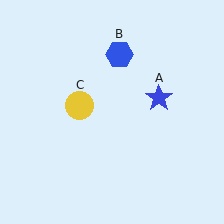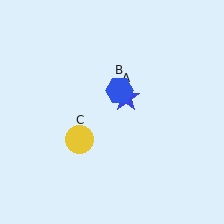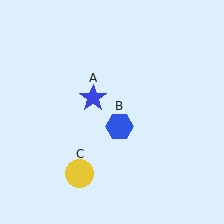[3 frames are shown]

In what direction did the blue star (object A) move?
The blue star (object A) moved left.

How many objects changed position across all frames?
3 objects changed position: blue star (object A), blue hexagon (object B), yellow circle (object C).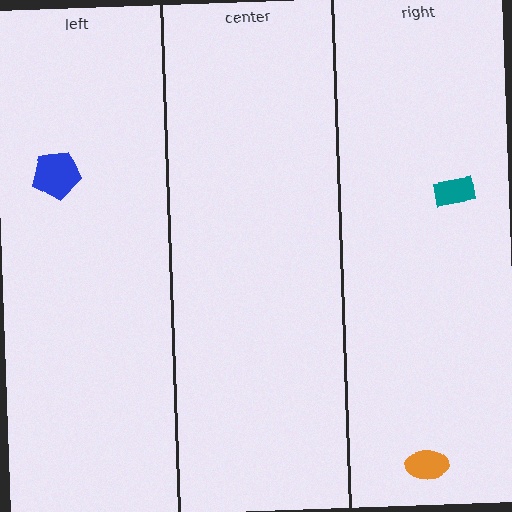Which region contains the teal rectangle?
The right region.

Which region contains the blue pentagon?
The left region.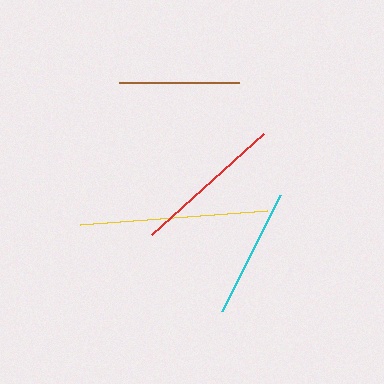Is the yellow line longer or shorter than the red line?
The yellow line is longer than the red line.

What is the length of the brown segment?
The brown segment is approximately 120 pixels long.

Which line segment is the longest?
The yellow line is the longest at approximately 188 pixels.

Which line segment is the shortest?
The brown line is the shortest at approximately 120 pixels.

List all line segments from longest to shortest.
From longest to shortest: yellow, red, cyan, brown.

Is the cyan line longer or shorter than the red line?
The red line is longer than the cyan line.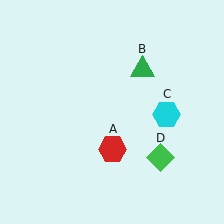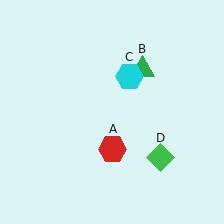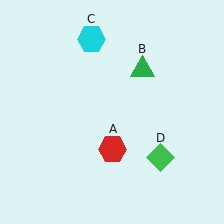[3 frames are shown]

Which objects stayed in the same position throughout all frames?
Red hexagon (object A) and green triangle (object B) and green diamond (object D) remained stationary.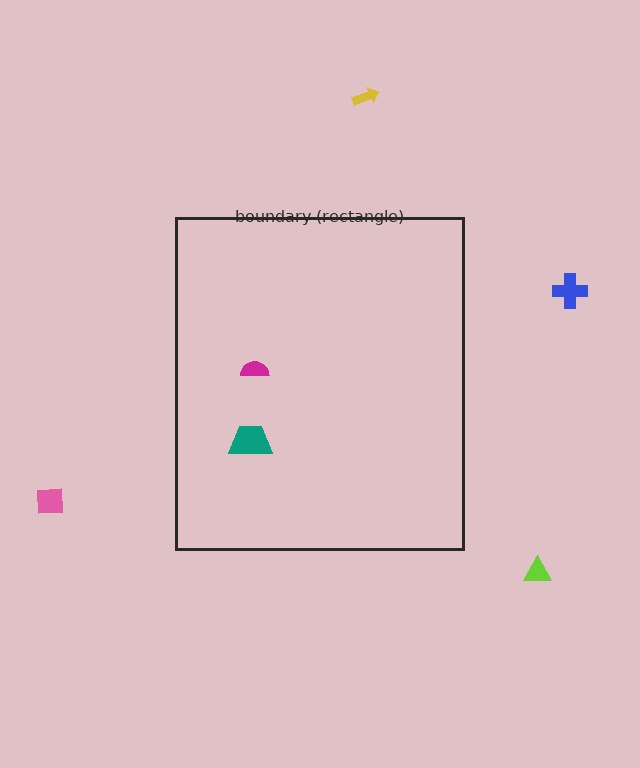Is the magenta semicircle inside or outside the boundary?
Inside.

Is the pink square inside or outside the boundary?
Outside.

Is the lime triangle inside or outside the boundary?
Outside.